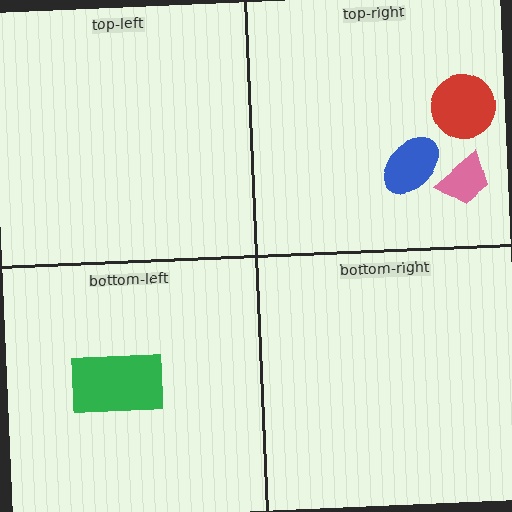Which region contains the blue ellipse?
The top-right region.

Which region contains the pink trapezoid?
The top-right region.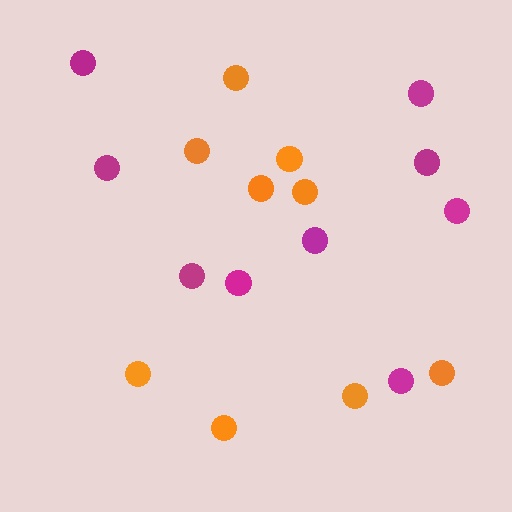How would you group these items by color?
There are 2 groups: one group of orange circles (9) and one group of magenta circles (9).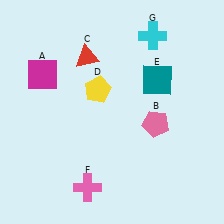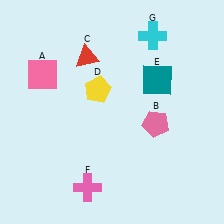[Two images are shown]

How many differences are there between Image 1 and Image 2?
There is 1 difference between the two images.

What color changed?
The square (A) changed from magenta in Image 1 to pink in Image 2.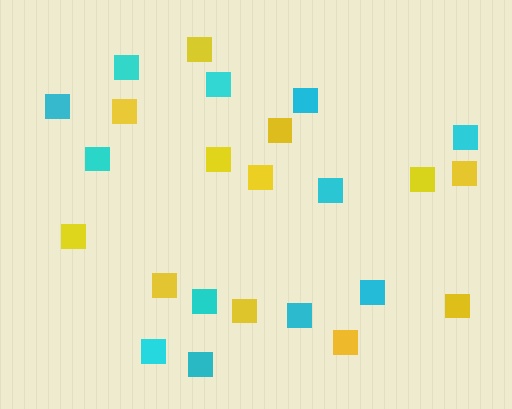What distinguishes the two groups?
There are 2 groups: one group of yellow squares (12) and one group of cyan squares (12).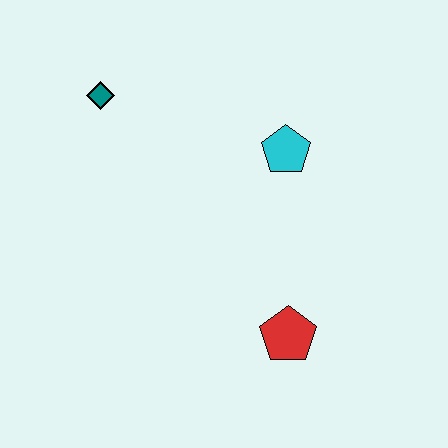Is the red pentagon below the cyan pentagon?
Yes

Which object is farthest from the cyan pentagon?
The teal diamond is farthest from the cyan pentagon.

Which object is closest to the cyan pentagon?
The red pentagon is closest to the cyan pentagon.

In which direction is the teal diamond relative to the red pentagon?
The teal diamond is above the red pentagon.